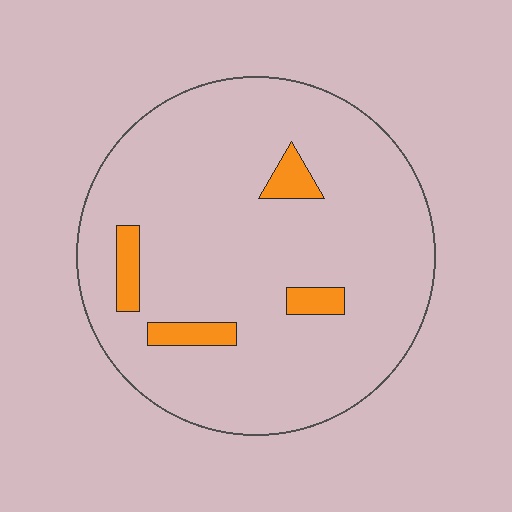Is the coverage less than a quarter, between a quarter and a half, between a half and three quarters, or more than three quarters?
Less than a quarter.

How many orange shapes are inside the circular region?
4.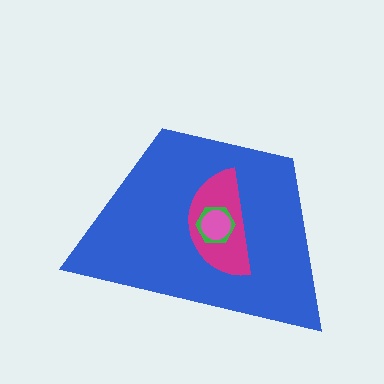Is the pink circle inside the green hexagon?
Yes.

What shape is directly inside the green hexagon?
The pink circle.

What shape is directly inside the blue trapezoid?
The magenta semicircle.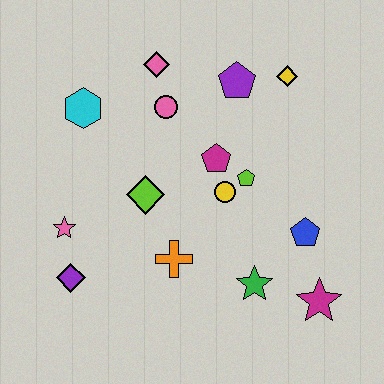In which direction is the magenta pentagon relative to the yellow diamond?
The magenta pentagon is below the yellow diamond.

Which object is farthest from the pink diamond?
The magenta star is farthest from the pink diamond.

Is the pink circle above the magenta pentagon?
Yes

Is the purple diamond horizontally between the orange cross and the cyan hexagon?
No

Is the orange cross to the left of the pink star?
No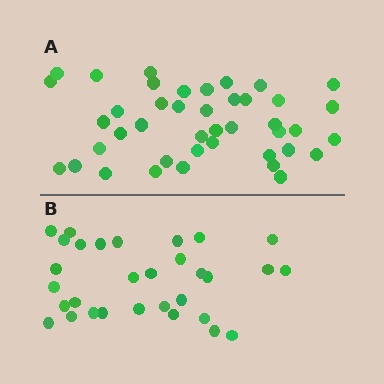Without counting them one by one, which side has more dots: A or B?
Region A (the top region) has more dots.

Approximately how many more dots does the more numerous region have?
Region A has roughly 12 or so more dots than region B.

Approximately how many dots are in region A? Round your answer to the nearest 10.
About 40 dots. (The exact count is 42, which rounds to 40.)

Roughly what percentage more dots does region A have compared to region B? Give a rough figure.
About 35% more.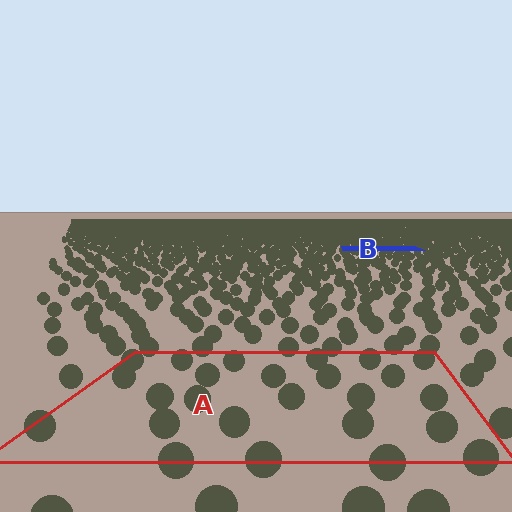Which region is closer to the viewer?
Region A is closer. The texture elements there are larger and more spread out.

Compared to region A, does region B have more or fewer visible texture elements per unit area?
Region B has more texture elements per unit area — they are packed more densely because it is farther away.